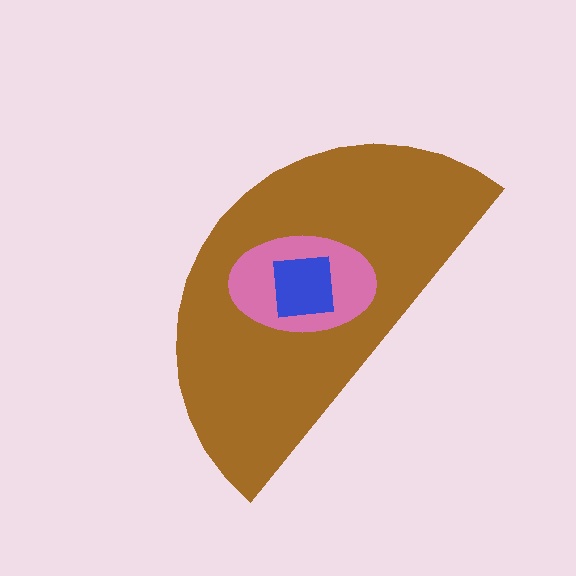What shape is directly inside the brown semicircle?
The pink ellipse.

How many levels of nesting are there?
3.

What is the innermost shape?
The blue square.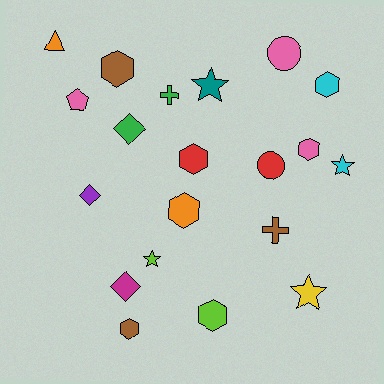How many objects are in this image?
There are 20 objects.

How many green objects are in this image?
There are 2 green objects.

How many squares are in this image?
There are no squares.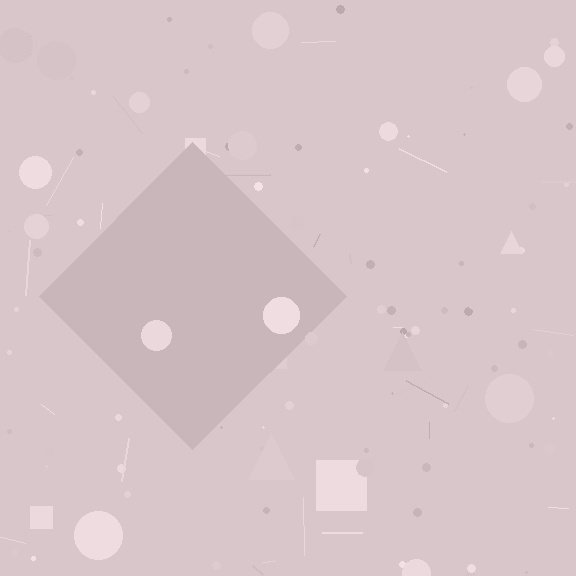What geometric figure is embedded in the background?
A diamond is embedded in the background.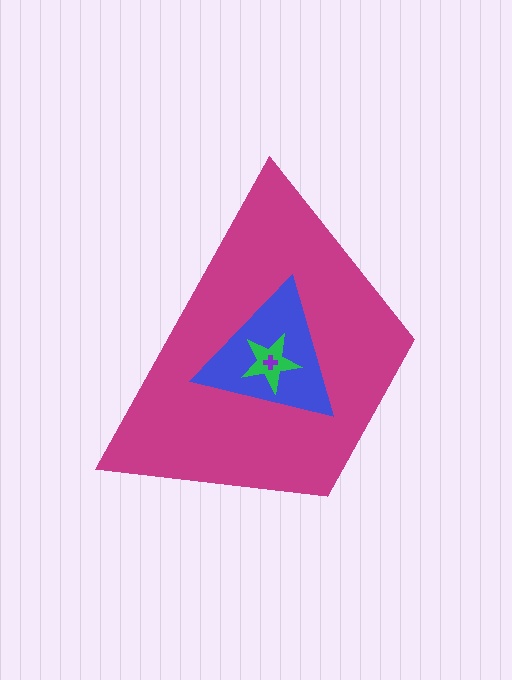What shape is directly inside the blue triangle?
The green star.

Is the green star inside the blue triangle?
Yes.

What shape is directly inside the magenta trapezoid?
The blue triangle.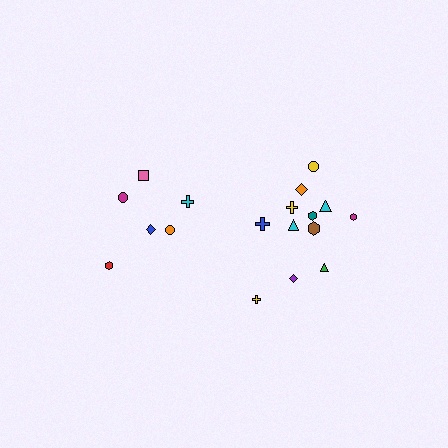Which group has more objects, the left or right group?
The right group.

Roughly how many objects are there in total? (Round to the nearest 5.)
Roughly 20 objects in total.